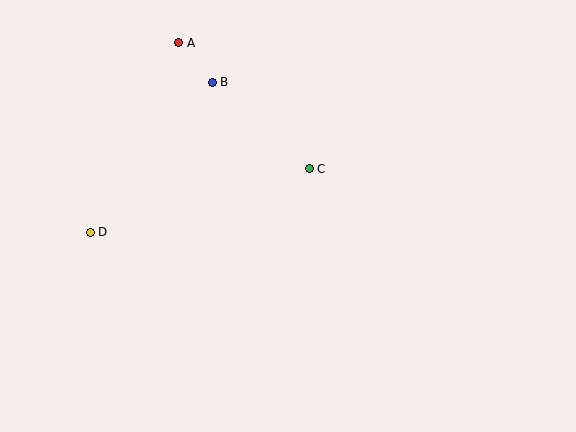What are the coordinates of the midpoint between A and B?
The midpoint between A and B is at (196, 62).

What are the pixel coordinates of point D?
Point D is at (90, 232).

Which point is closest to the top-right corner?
Point C is closest to the top-right corner.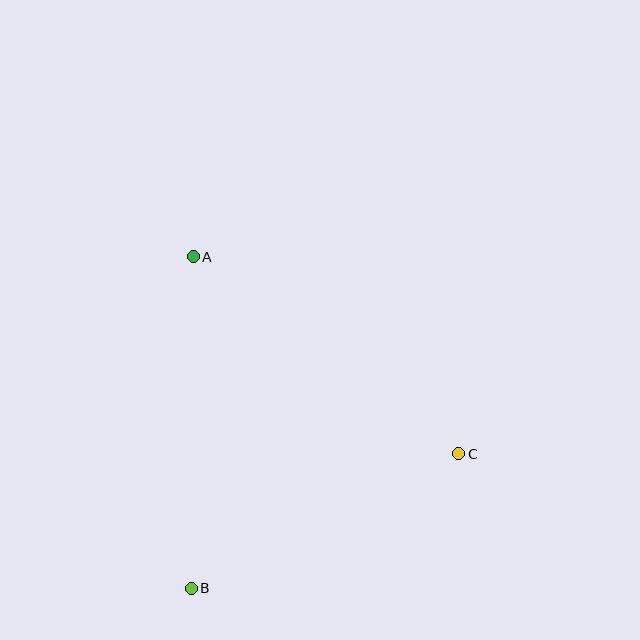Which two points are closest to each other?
Points B and C are closest to each other.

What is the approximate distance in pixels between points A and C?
The distance between A and C is approximately 330 pixels.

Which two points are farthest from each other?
Points A and B are farthest from each other.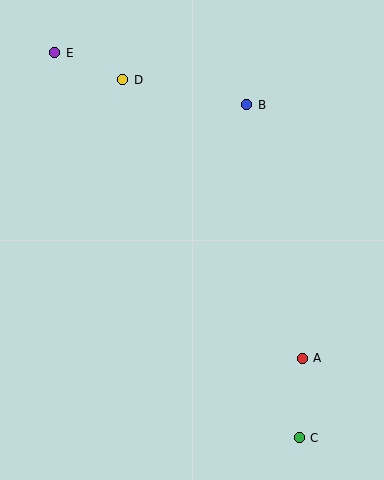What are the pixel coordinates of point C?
Point C is at (299, 438).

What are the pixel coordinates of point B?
Point B is at (247, 105).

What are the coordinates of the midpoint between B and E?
The midpoint between B and E is at (151, 79).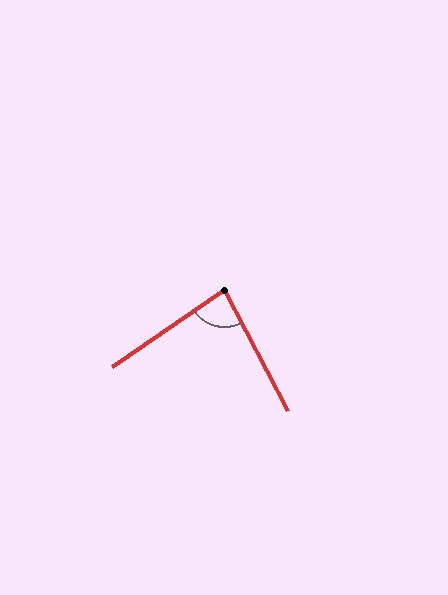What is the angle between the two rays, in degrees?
Approximately 83 degrees.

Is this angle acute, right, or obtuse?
It is acute.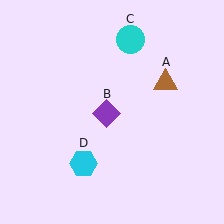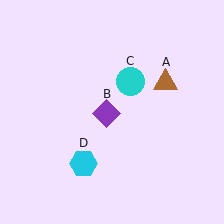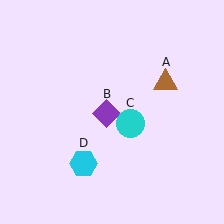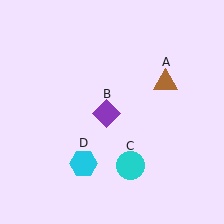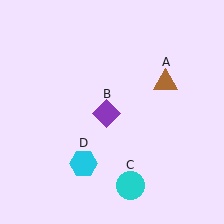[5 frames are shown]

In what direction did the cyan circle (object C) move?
The cyan circle (object C) moved down.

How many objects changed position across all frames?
1 object changed position: cyan circle (object C).